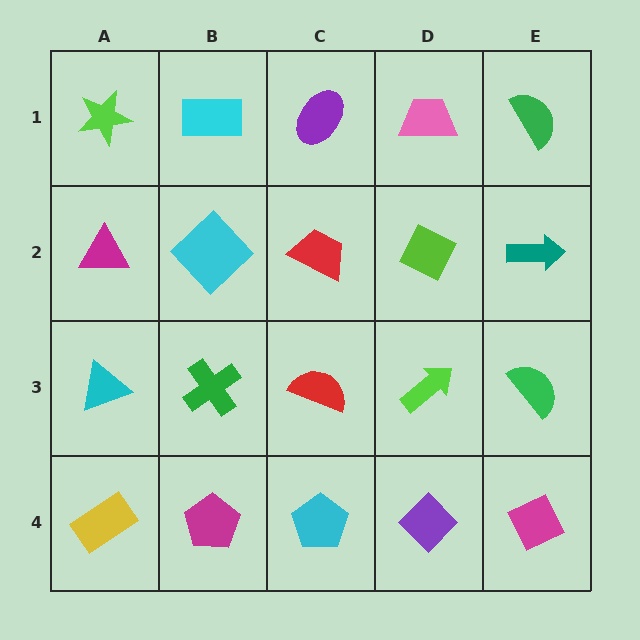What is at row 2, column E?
A teal arrow.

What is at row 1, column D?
A pink trapezoid.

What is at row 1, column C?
A purple ellipse.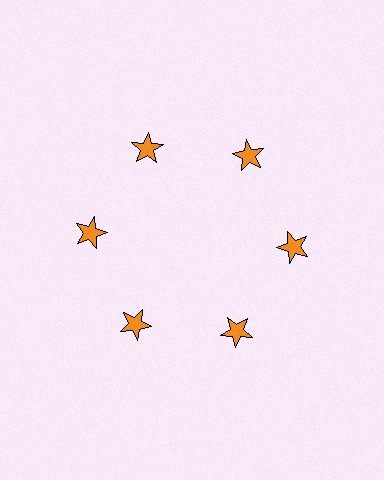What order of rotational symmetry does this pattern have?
This pattern has 6-fold rotational symmetry.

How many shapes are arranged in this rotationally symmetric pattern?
There are 6 shapes, arranged in 6 groups of 1.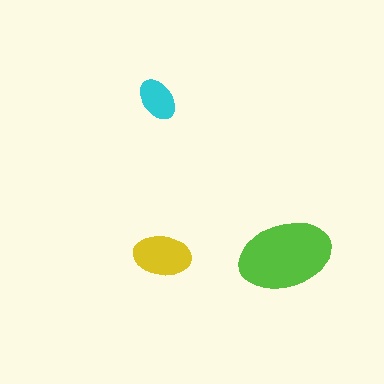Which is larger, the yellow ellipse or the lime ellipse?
The lime one.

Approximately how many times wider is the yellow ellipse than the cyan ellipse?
About 1.5 times wider.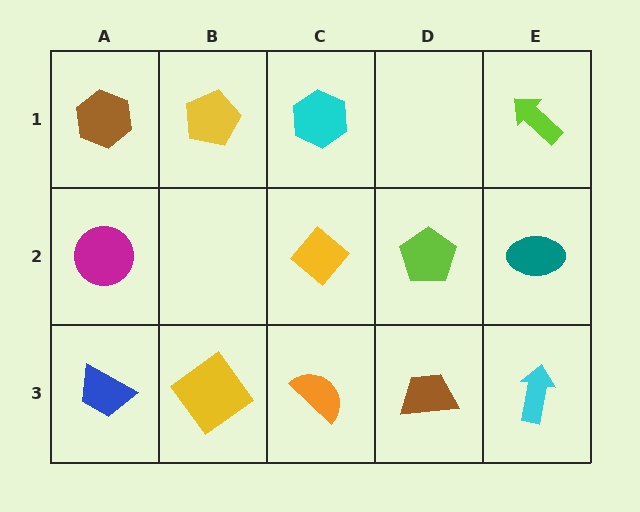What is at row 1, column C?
A cyan hexagon.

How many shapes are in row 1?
4 shapes.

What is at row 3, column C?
An orange semicircle.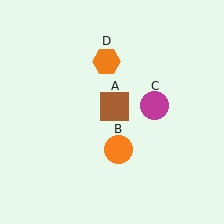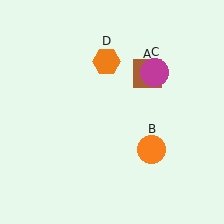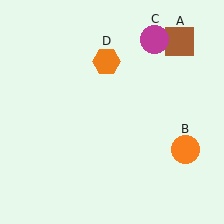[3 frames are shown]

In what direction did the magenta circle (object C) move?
The magenta circle (object C) moved up.